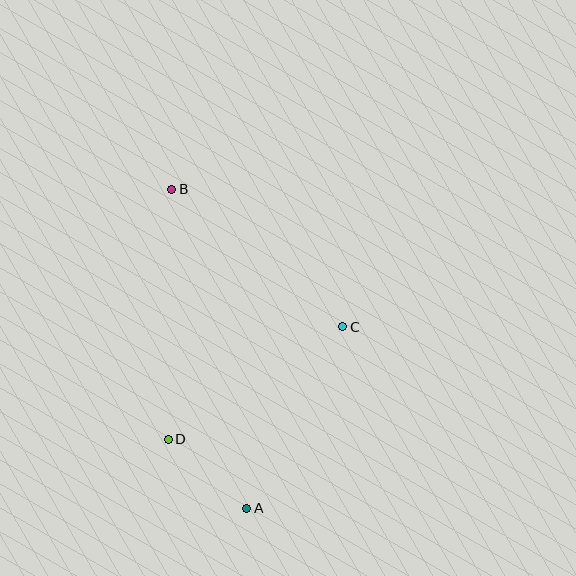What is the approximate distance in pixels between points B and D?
The distance between B and D is approximately 250 pixels.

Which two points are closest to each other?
Points A and D are closest to each other.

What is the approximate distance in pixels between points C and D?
The distance between C and D is approximately 208 pixels.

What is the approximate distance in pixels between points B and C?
The distance between B and C is approximately 220 pixels.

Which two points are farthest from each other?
Points A and B are farthest from each other.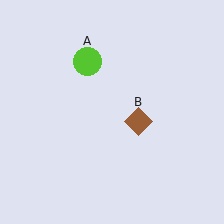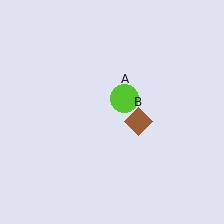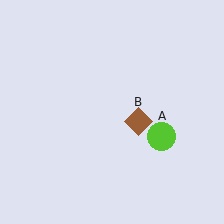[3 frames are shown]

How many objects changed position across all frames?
1 object changed position: lime circle (object A).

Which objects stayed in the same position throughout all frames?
Brown diamond (object B) remained stationary.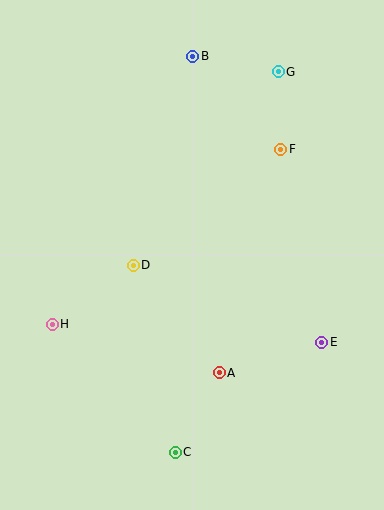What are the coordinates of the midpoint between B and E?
The midpoint between B and E is at (257, 199).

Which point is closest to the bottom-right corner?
Point E is closest to the bottom-right corner.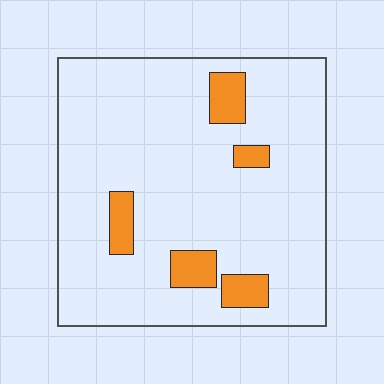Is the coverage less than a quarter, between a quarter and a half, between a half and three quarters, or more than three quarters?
Less than a quarter.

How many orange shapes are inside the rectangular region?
5.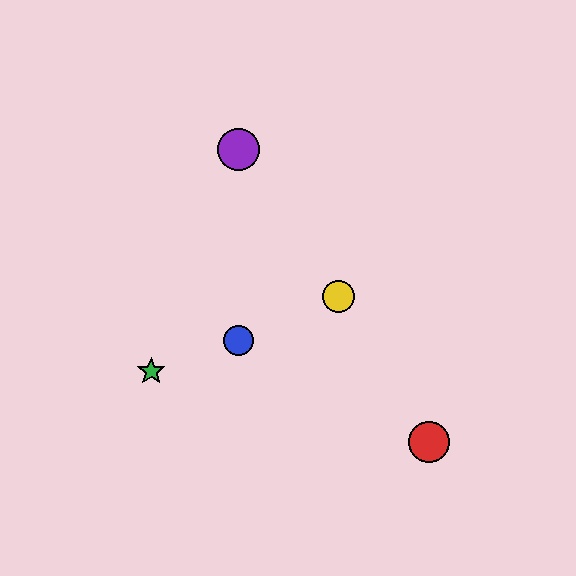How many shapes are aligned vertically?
2 shapes (the blue circle, the purple circle) are aligned vertically.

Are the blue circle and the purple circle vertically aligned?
Yes, both are at x≈239.